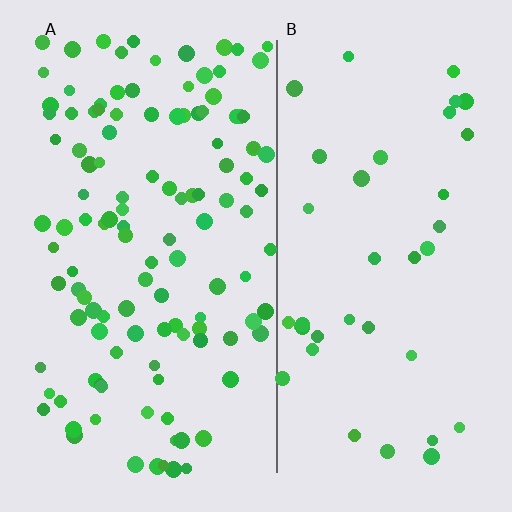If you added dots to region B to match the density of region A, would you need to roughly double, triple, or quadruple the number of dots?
Approximately triple.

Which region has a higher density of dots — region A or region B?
A (the left).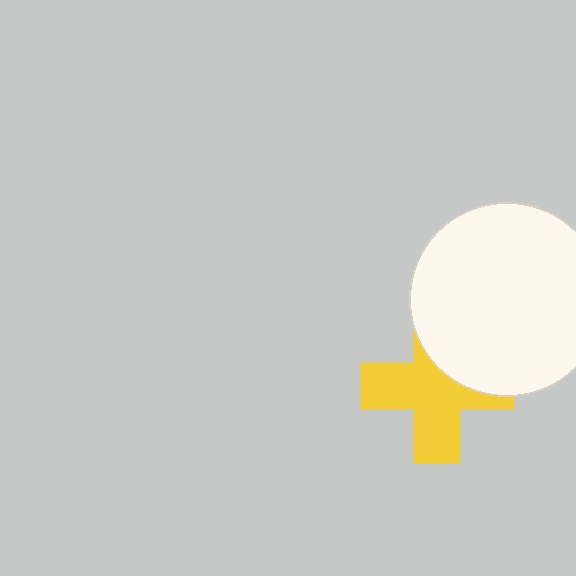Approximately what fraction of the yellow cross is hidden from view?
Roughly 34% of the yellow cross is hidden behind the white circle.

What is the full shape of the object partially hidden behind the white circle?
The partially hidden object is a yellow cross.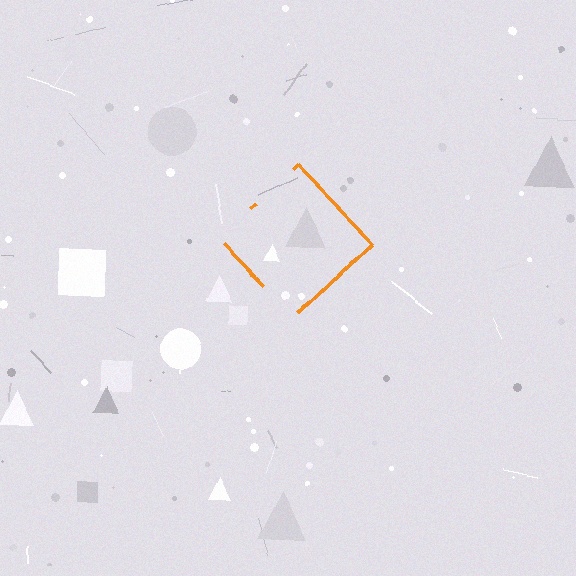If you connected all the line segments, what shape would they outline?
They would outline a diamond.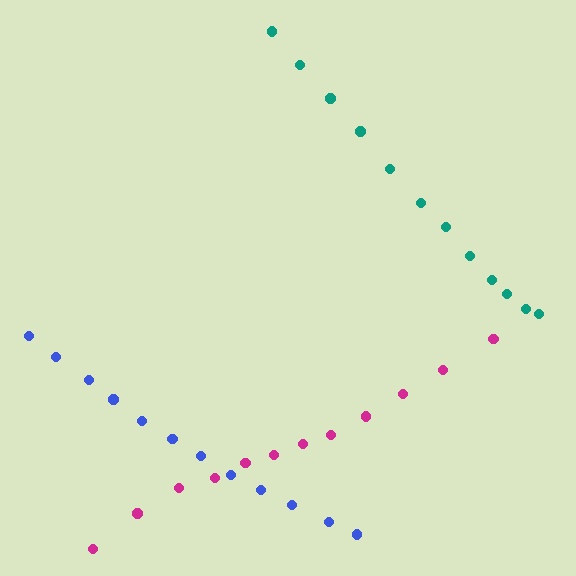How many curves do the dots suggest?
There are 3 distinct paths.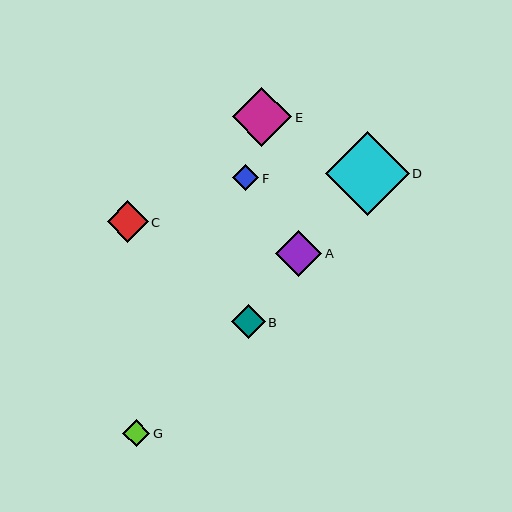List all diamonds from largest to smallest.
From largest to smallest: D, E, A, C, B, G, F.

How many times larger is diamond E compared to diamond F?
Diamond E is approximately 2.2 times the size of diamond F.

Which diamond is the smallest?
Diamond F is the smallest with a size of approximately 27 pixels.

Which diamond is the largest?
Diamond D is the largest with a size of approximately 84 pixels.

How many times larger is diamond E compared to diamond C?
Diamond E is approximately 1.4 times the size of diamond C.